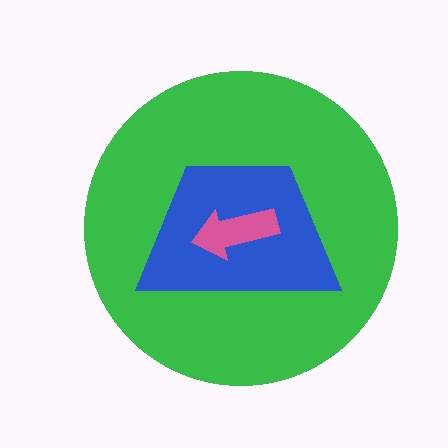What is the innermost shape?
The pink arrow.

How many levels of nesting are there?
3.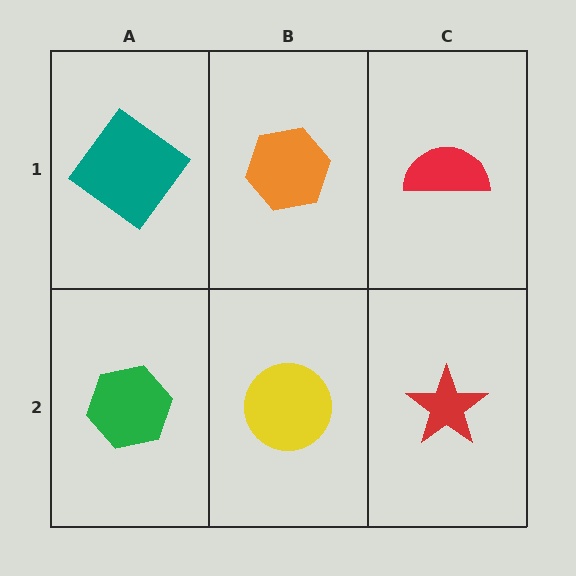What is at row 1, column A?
A teal diamond.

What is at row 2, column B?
A yellow circle.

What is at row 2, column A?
A green hexagon.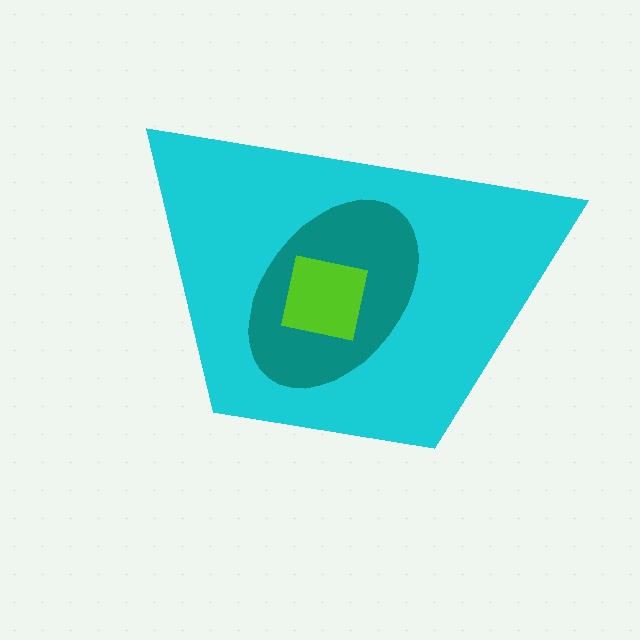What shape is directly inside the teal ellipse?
The lime square.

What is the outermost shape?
The cyan trapezoid.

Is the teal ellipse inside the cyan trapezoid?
Yes.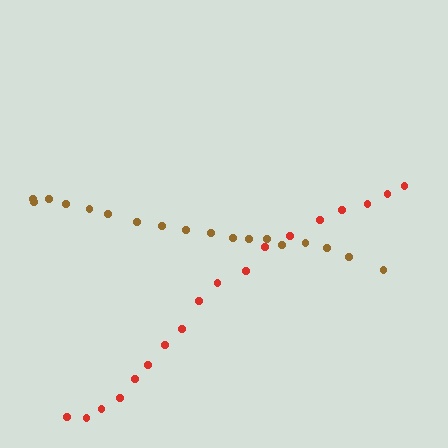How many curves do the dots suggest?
There are 2 distinct paths.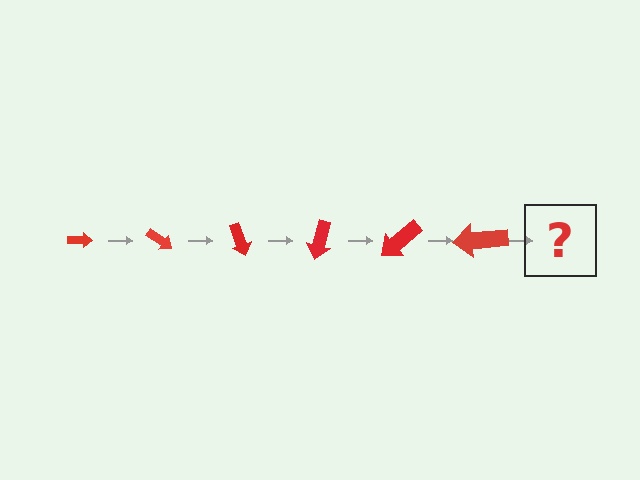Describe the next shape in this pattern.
It should be an arrow, larger than the previous one and rotated 210 degrees from the start.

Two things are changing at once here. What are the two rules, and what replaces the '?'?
The two rules are that the arrow grows larger each step and it rotates 35 degrees each step. The '?' should be an arrow, larger than the previous one and rotated 210 degrees from the start.